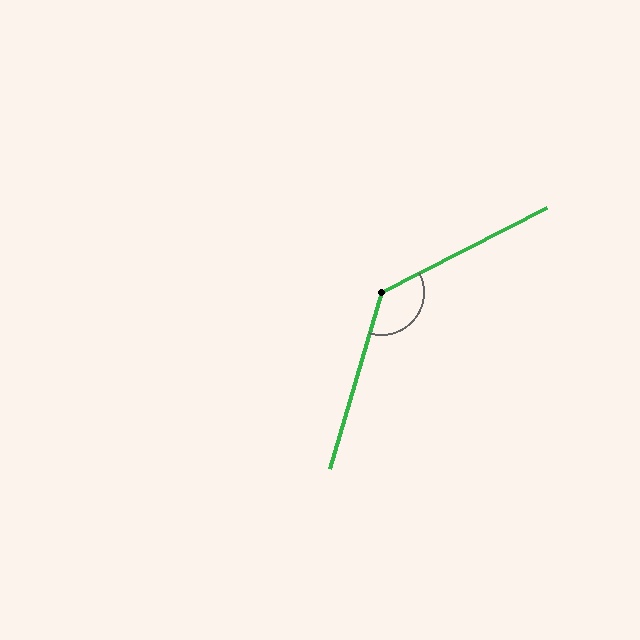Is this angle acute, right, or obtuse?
It is obtuse.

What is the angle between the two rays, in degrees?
Approximately 133 degrees.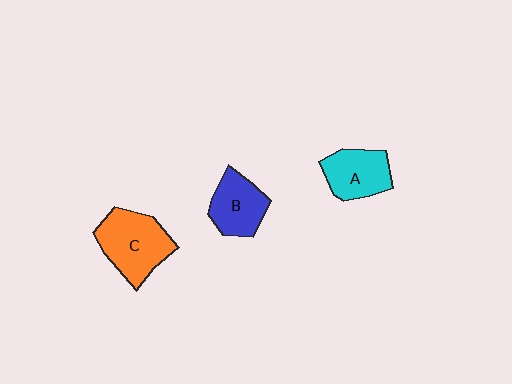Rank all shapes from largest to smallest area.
From largest to smallest: C (orange), A (cyan), B (blue).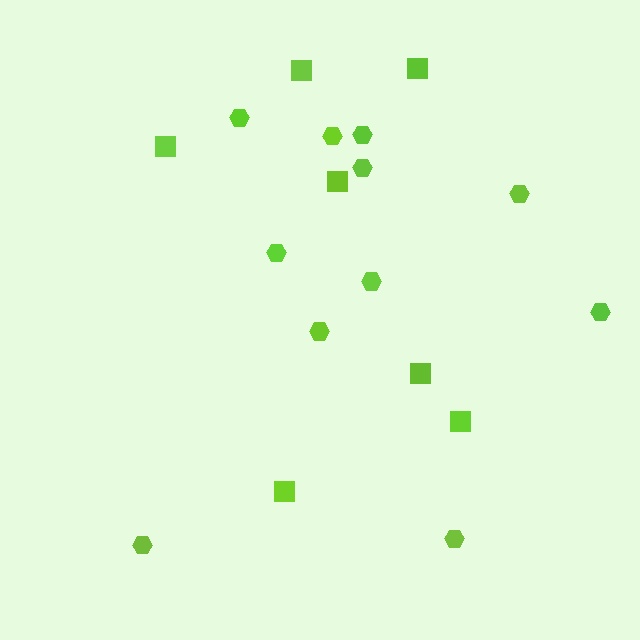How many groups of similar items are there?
There are 2 groups: one group of squares (7) and one group of hexagons (11).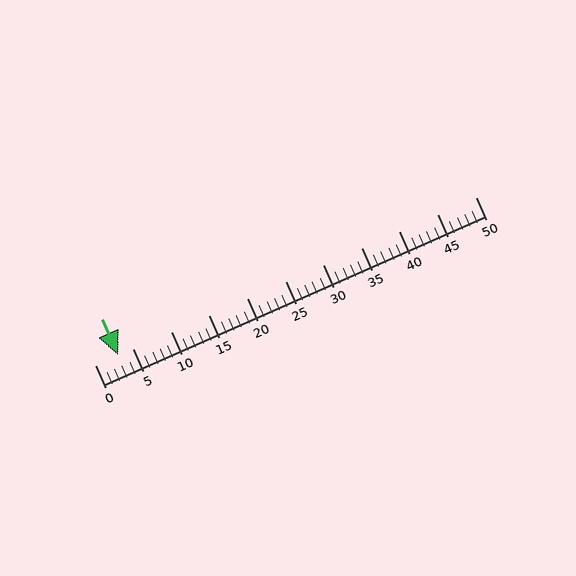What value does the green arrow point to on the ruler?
The green arrow points to approximately 3.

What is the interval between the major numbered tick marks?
The major tick marks are spaced 5 units apart.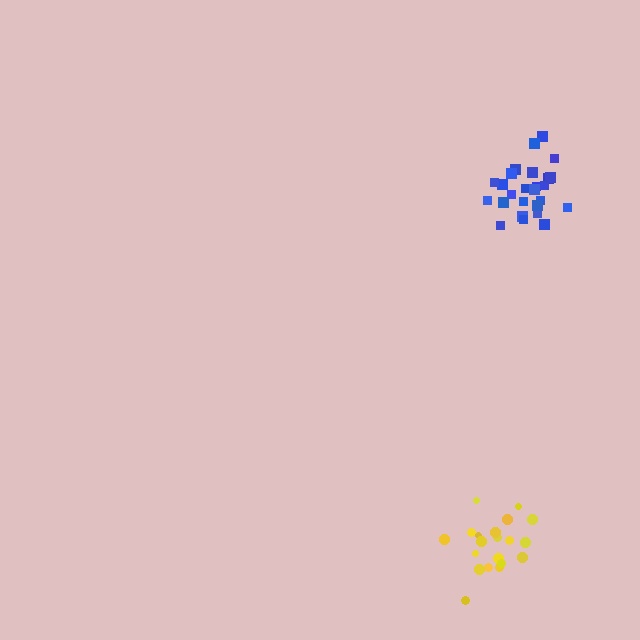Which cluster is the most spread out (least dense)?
Yellow.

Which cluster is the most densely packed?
Blue.